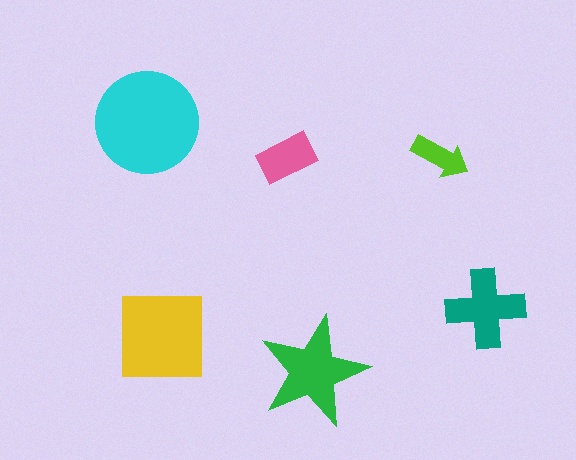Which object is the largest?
The cyan circle.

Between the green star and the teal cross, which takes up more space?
The green star.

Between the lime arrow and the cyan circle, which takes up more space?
The cyan circle.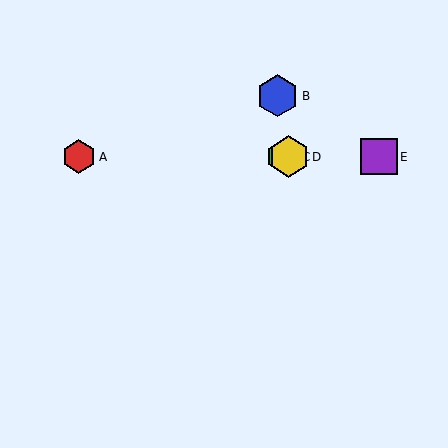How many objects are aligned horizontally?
4 objects (A, C, D, E) are aligned horizontally.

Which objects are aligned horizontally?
Objects A, C, D, E are aligned horizontally.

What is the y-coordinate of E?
Object E is at y≈157.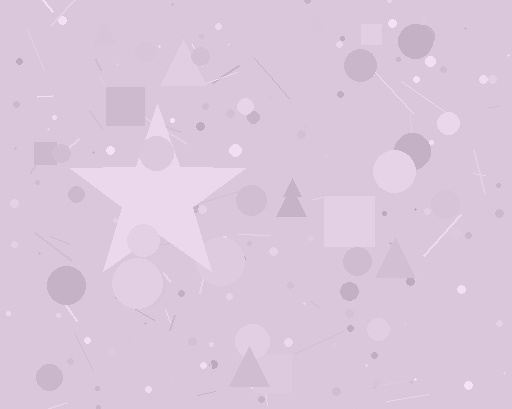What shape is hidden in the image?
A star is hidden in the image.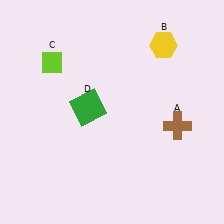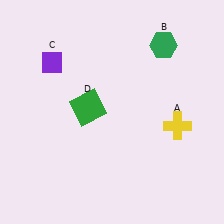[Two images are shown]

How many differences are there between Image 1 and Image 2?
There are 3 differences between the two images.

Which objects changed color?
A changed from brown to yellow. B changed from yellow to green. C changed from lime to purple.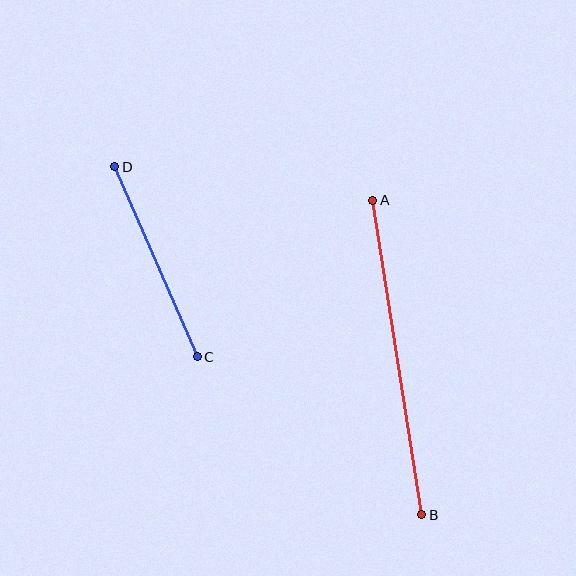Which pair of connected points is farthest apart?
Points A and B are farthest apart.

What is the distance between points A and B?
The distance is approximately 318 pixels.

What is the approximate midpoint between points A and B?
The midpoint is at approximately (397, 357) pixels.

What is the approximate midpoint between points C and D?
The midpoint is at approximately (156, 262) pixels.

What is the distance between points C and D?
The distance is approximately 207 pixels.